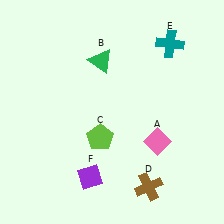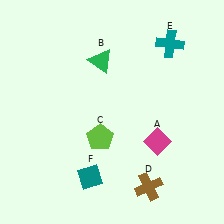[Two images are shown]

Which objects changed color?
A changed from pink to magenta. F changed from purple to teal.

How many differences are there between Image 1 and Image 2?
There are 2 differences between the two images.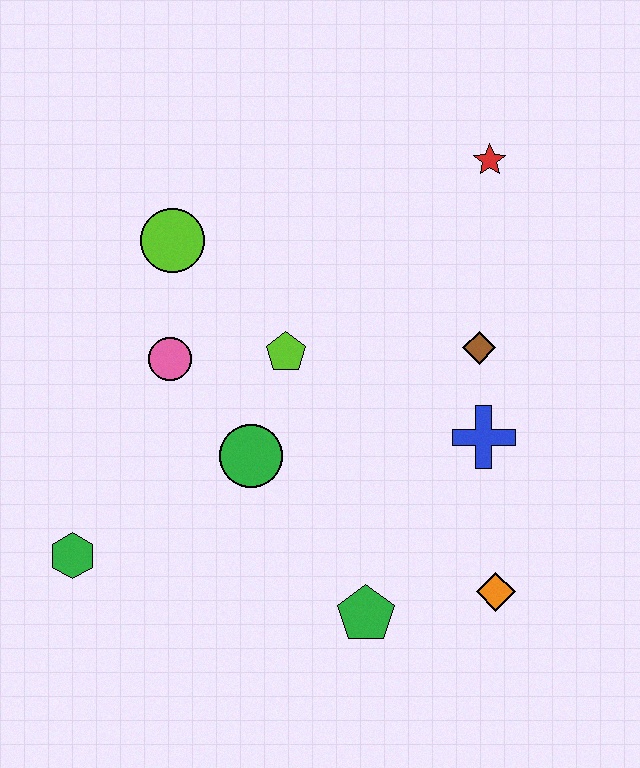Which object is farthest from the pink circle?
The orange diamond is farthest from the pink circle.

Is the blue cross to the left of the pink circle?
No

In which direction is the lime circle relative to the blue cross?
The lime circle is to the left of the blue cross.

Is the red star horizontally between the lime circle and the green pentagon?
No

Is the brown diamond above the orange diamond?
Yes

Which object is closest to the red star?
The brown diamond is closest to the red star.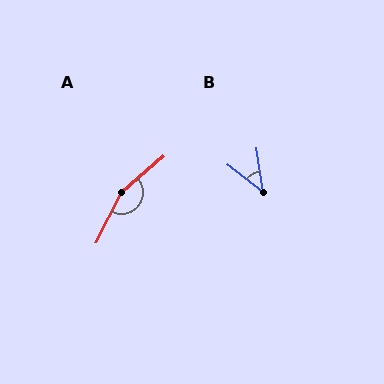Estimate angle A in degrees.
Approximately 158 degrees.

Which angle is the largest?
A, at approximately 158 degrees.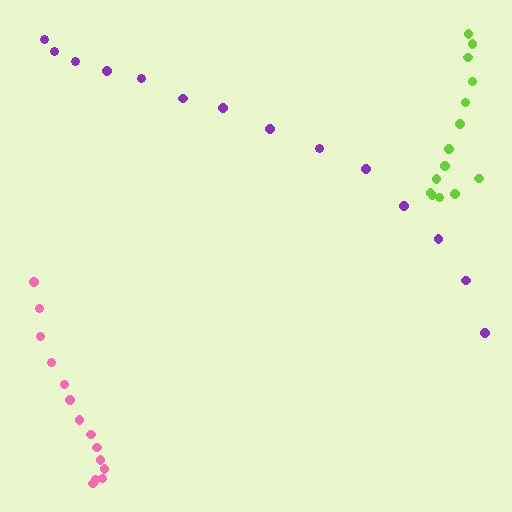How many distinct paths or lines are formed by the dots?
There are 3 distinct paths.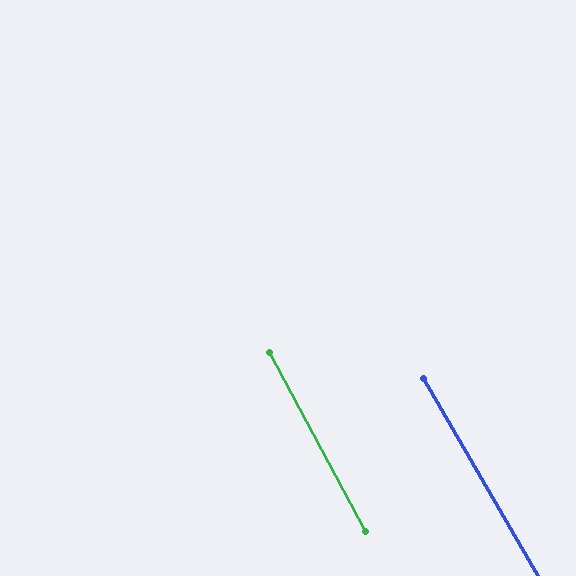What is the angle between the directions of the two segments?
Approximately 2 degrees.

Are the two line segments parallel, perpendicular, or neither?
Parallel — their directions differ by only 1.8°.